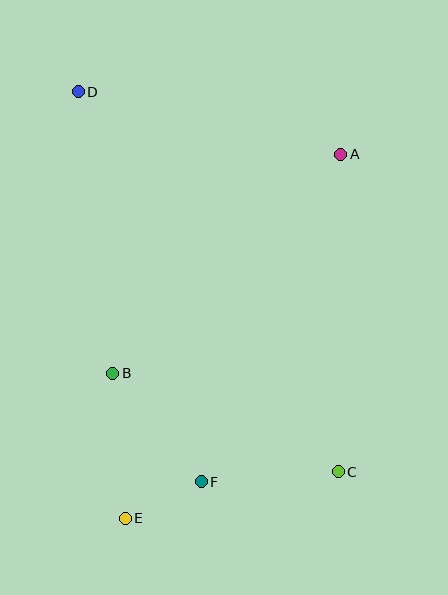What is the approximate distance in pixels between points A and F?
The distance between A and F is approximately 356 pixels.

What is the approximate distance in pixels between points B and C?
The distance between B and C is approximately 246 pixels.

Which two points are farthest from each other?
Points C and D are farthest from each other.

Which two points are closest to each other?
Points E and F are closest to each other.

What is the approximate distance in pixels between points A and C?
The distance between A and C is approximately 317 pixels.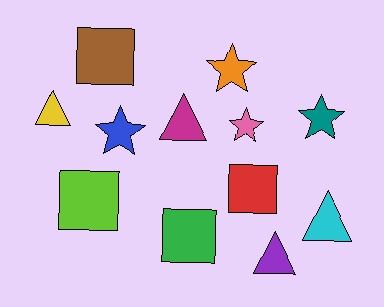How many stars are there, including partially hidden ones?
There are 4 stars.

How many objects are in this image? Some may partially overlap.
There are 12 objects.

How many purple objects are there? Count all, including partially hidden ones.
There is 1 purple object.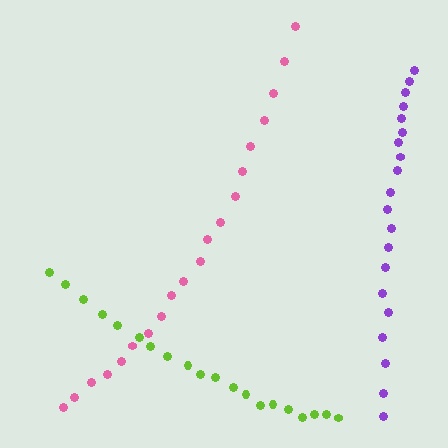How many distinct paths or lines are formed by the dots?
There are 3 distinct paths.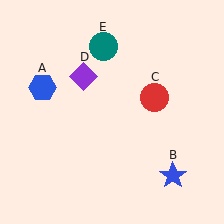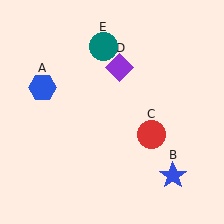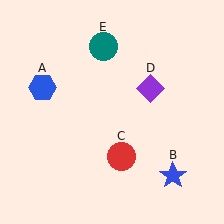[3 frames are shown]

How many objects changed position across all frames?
2 objects changed position: red circle (object C), purple diamond (object D).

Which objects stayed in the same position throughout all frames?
Blue hexagon (object A) and blue star (object B) and teal circle (object E) remained stationary.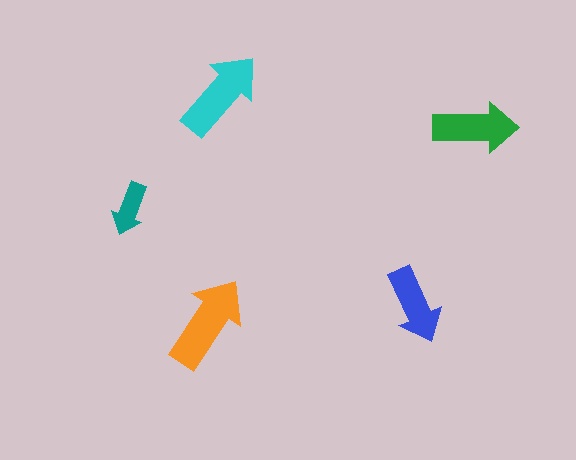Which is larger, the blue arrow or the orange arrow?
The orange one.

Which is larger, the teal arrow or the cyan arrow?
The cyan one.